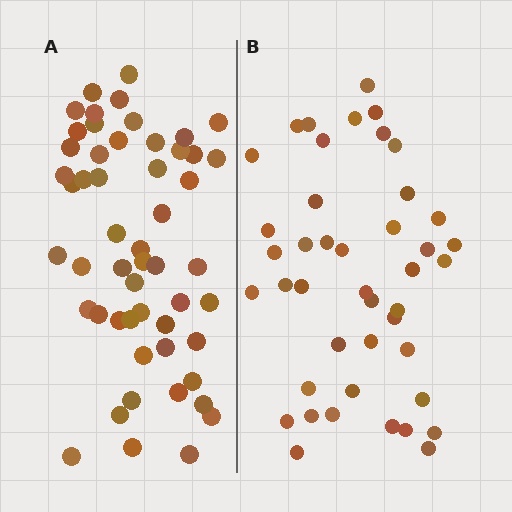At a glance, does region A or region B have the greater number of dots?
Region A (the left region) has more dots.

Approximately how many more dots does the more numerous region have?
Region A has roughly 10 or so more dots than region B.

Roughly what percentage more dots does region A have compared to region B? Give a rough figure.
About 25% more.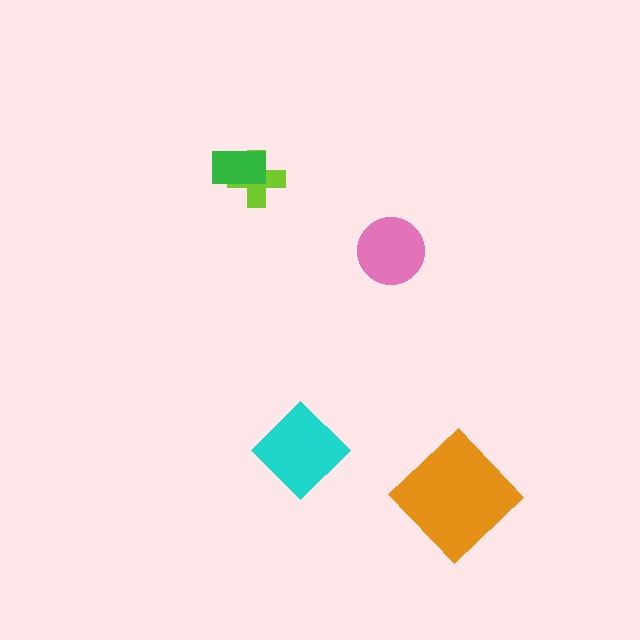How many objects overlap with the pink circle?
0 objects overlap with the pink circle.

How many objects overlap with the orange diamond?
0 objects overlap with the orange diamond.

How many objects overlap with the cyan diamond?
0 objects overlap with the cyan diamond.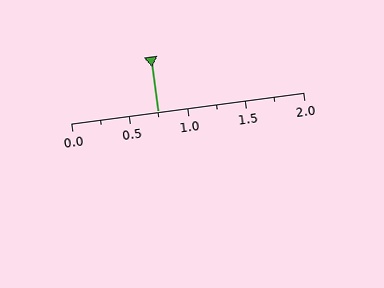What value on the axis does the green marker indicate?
The marker indicates approximately 0.75.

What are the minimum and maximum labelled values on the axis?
The axis runs from 0.0 to 2.0.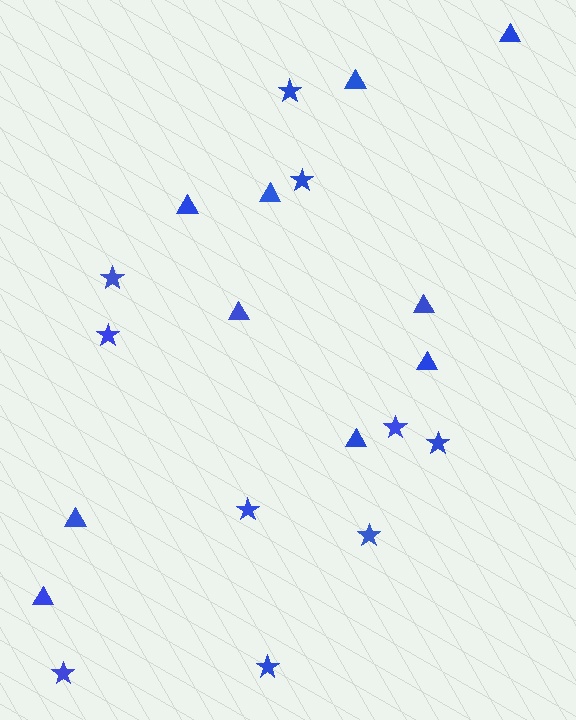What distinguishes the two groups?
There are 2 groups: one group of triangles (10) and one group of stars (10).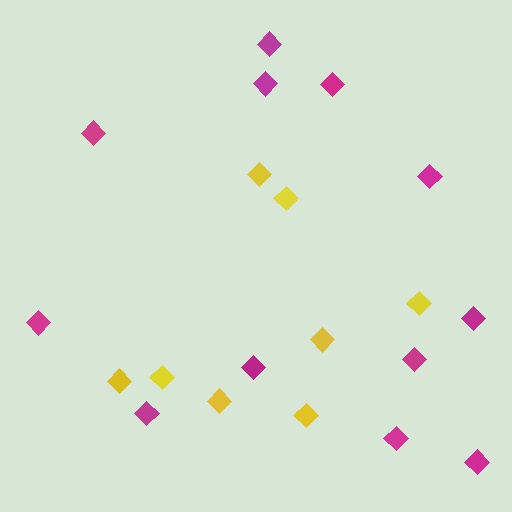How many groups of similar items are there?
There are 2 groups: one group of yellow diamonds (8) and one group of magenta diamonds (12).